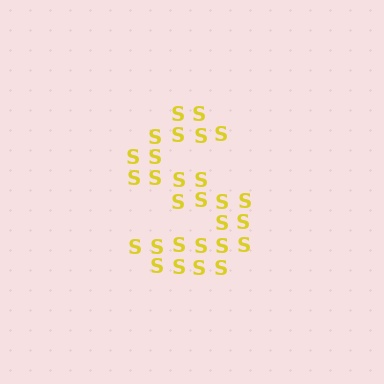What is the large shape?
The large shape is the letter S.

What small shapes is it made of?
It is made of small letter S's.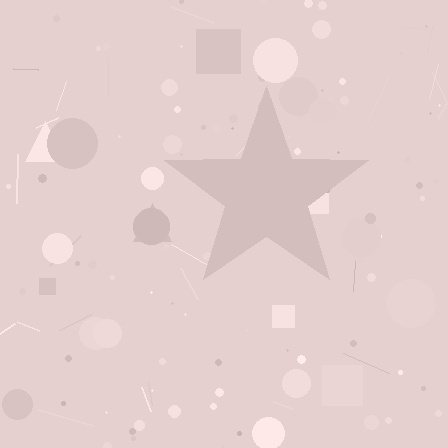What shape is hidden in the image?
A star is hidden in the image.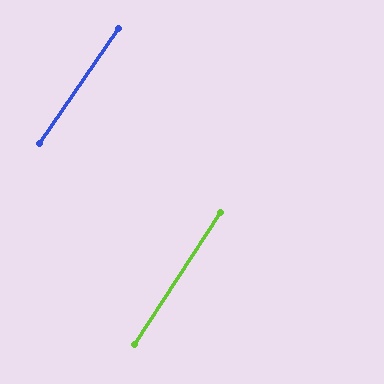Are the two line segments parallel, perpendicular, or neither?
Parallel — their directions differ by only 1.6°.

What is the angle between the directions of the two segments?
Approximately 2 degrees.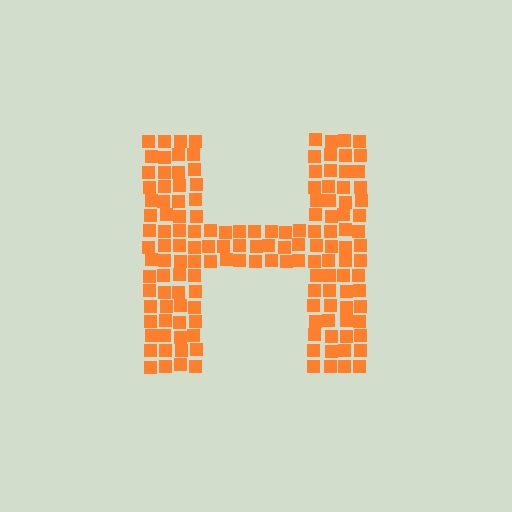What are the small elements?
The small elements are squares.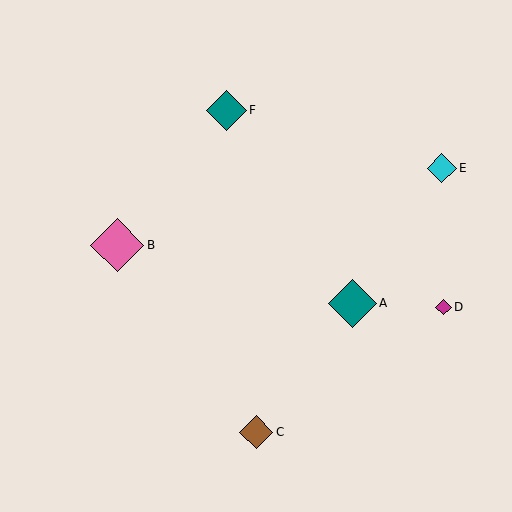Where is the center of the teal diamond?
The center of the teal diamond is at (353, 303).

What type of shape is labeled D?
Shape D is a magenta diamond.